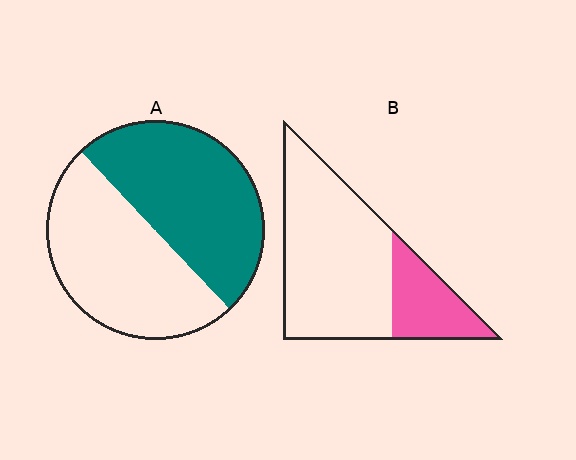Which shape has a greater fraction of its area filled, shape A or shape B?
Shape A.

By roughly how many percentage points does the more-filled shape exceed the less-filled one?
By roughly 25 percentage points (A over B).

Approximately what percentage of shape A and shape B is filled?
A is approximately 50% and B is approximately 25%.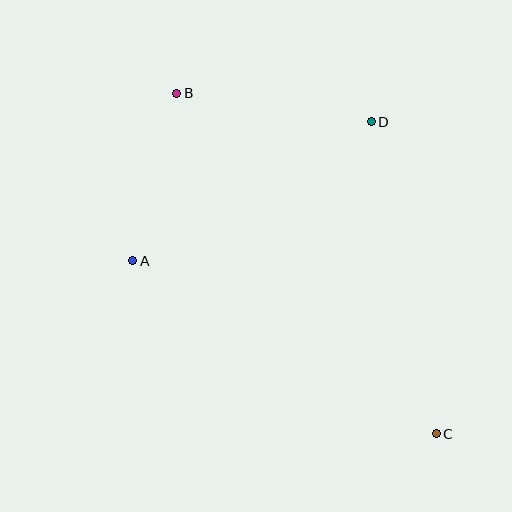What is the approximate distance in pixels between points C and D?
The distance between C and D is approximately 318 pixels.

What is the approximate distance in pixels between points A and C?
The distance between A and C is approximately 349 pixels.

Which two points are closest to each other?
Points A and B are closest to each other.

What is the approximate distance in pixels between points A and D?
The distance between A and D is approximately 276 pixels.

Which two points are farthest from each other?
Points B and C are farthest from each other.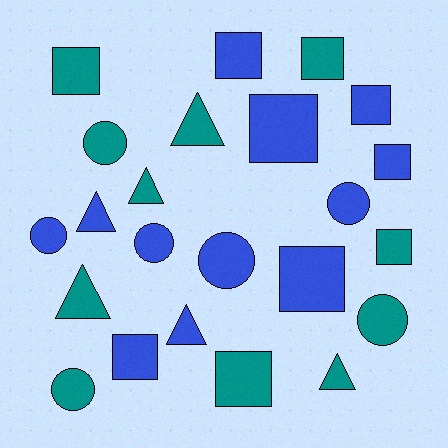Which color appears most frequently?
Blue, with 12 objects.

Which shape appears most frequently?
Square, with 10 objects.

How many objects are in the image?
There are 23 objects.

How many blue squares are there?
There are 6 blue squares.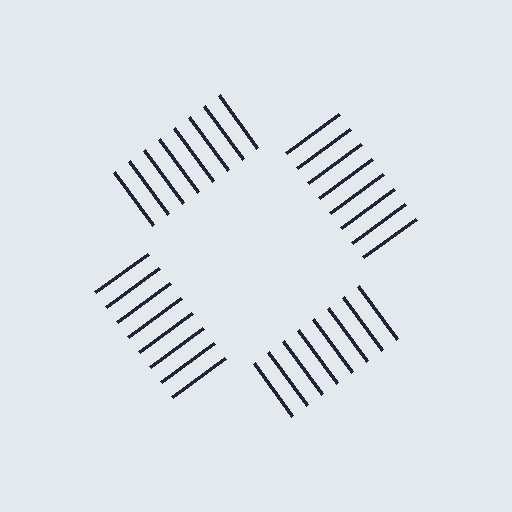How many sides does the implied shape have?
4 sides — the line-ends trace a square.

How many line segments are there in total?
32 — 8 along each of the 4 edges.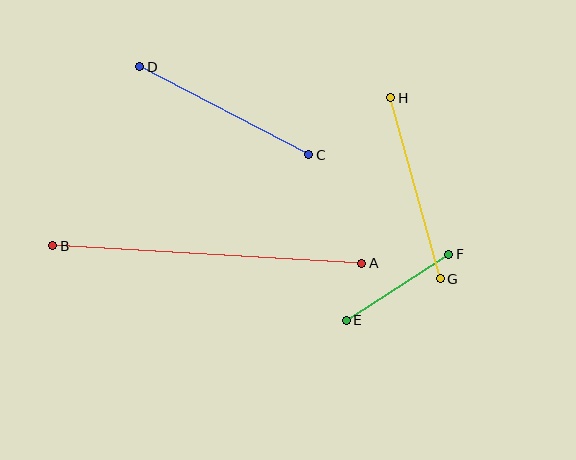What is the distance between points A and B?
The distance is approximately 310 pixels.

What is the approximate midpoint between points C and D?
The midpoint is at approximately (224, 111) pixels.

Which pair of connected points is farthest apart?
Points A and B are farthest apart.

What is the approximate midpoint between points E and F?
The midpoint is at approximately (398, 287) pixels.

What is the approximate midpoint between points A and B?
The midpoint is at approximately (207, 255) pixels.